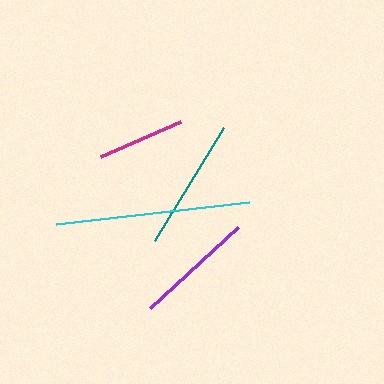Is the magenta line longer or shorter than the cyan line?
The cyan line is longer than the magenta line.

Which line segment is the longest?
The cyan line is the longest at approximately 194 pixels.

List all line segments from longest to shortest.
From longest to shortest: cyan, teal, purple, magenta.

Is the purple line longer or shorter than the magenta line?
The purple line is longer than the magenta line.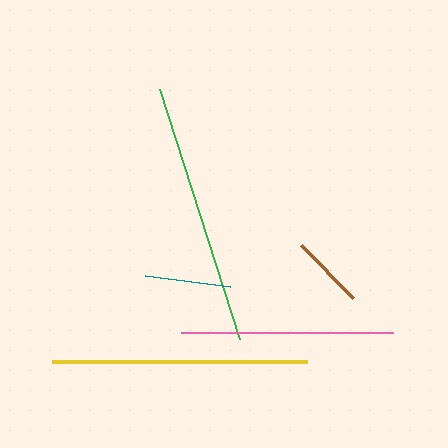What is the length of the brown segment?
The brown segment is approximately 74 pixels long.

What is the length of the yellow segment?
The yellow segment is approximately 256 pixels long.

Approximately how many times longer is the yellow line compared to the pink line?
The yellow line is approximately 1.2 times the length of the pink line.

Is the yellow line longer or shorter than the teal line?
The yellow line is longer than the teal line.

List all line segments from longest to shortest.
From longest to shortest: green, yellow, pink, teal, brown.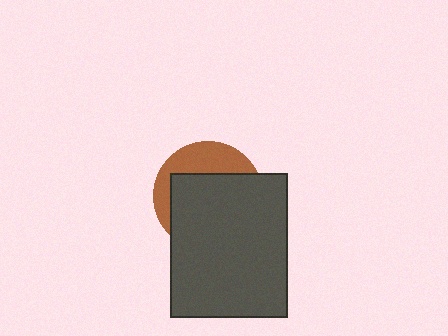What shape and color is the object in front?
The object in front is a dark gray rectangle.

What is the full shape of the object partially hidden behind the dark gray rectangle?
The partially hidden object is a brown circle.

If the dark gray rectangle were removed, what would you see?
You would see the complete brown circle.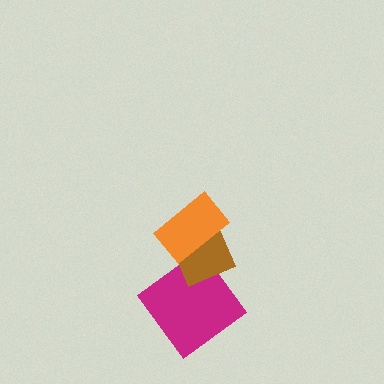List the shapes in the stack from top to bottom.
From top to bottom: the orange rectangle, the brown diamond, the magenta diamond.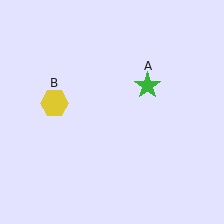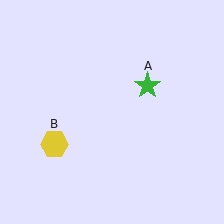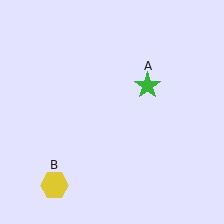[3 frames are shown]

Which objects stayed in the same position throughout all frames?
Green star (object A) remained stationary.